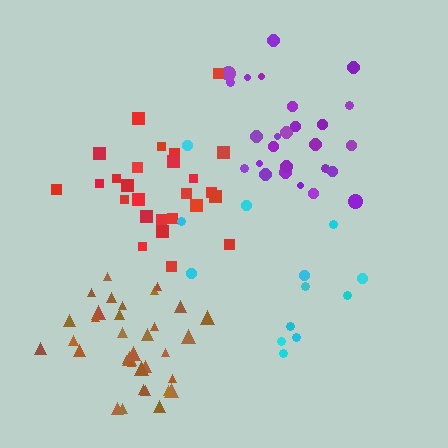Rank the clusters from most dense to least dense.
brown, red, purple, cyan.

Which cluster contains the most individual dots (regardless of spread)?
Brown (34).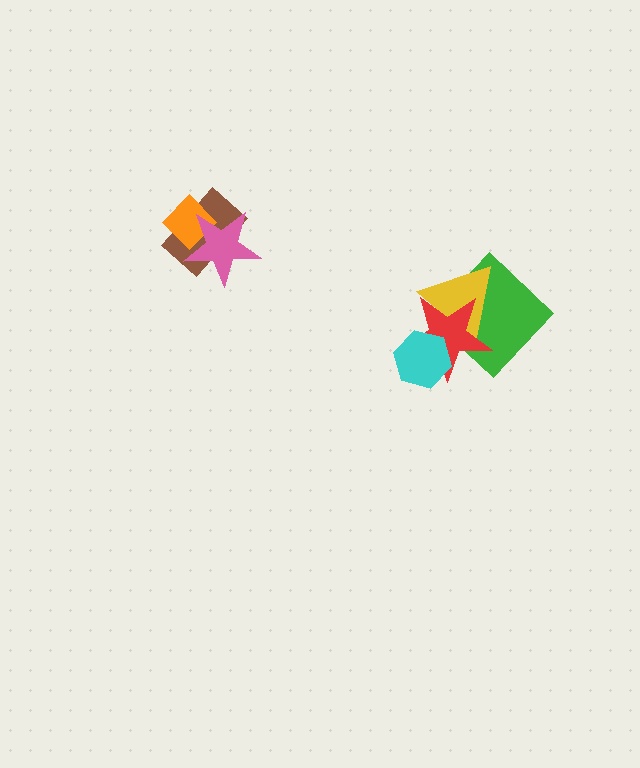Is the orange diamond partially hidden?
Yes, it is partially covered by another shape.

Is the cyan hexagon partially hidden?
No, no other shape covers it.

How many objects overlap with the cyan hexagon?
1 object overlaps with the cyan hexagon.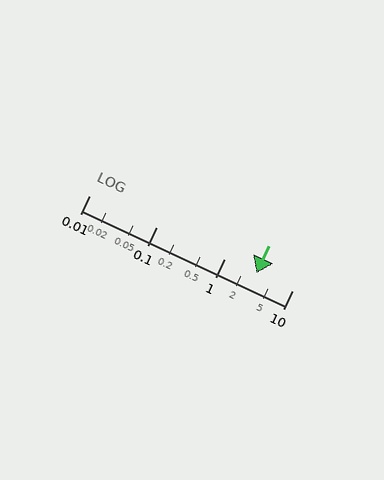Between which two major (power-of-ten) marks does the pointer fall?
The pointer is between 1 and 10.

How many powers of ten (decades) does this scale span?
The scale spans 3 decades, from 0.01 to 10.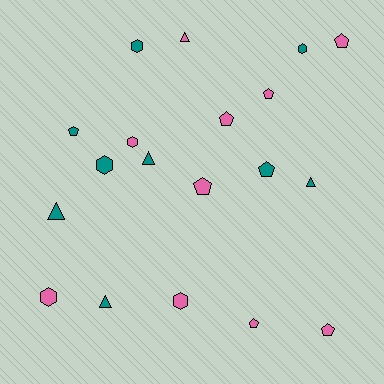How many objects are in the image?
There are 19 objects.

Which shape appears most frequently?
Pentagon, with 8 objects.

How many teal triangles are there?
There are 4 teal triangles.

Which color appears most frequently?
Pink, with 10 objects.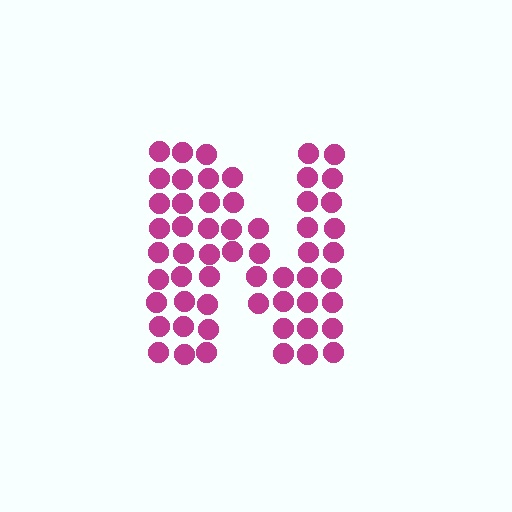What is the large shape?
The large shape is the letter N.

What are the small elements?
The small elements are circles.